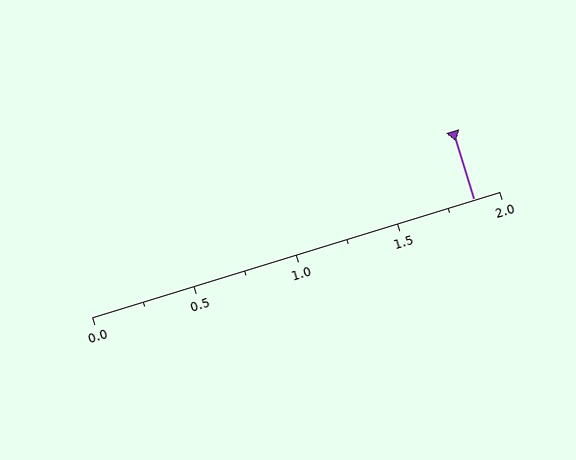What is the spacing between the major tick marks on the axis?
The major ticks are spaced 0.5 apart.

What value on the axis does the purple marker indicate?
The marker indicates approximately 1.88.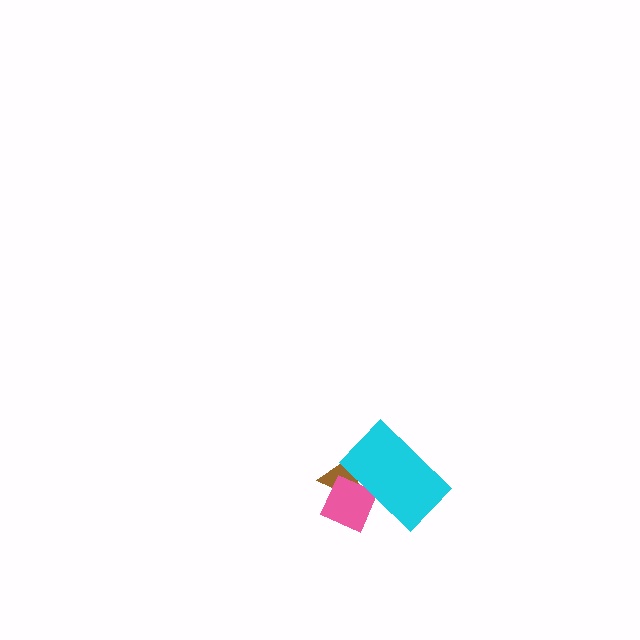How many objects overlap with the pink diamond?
2 objects overlap with the pink diamond.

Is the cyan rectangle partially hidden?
No, no other shape covers it.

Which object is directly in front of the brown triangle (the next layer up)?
The pink diamond is directly in front of the brown triangle.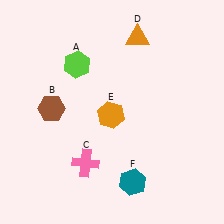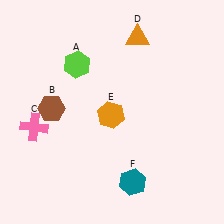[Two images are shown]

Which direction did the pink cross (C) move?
The pink cross (C) moved left.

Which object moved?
The pink cross (C) moved left.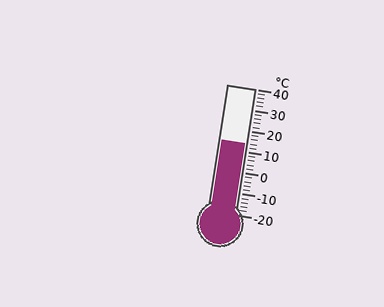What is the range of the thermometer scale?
The thermometer scale ranges from -20°C to 40°C.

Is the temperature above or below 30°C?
The temperature is below 30°C.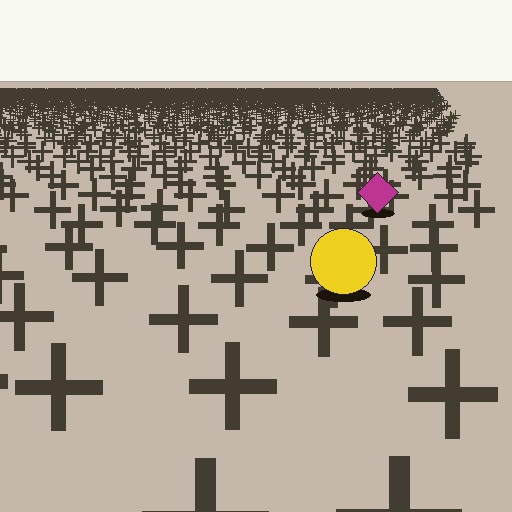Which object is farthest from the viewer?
The magenta diamond is farthest from the viewer. It appears smaller and the ground texture around it is denser.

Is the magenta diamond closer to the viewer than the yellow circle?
No. The yellow circle is closer — you can tell from the texture gradient: the ground texture is coarser near it.